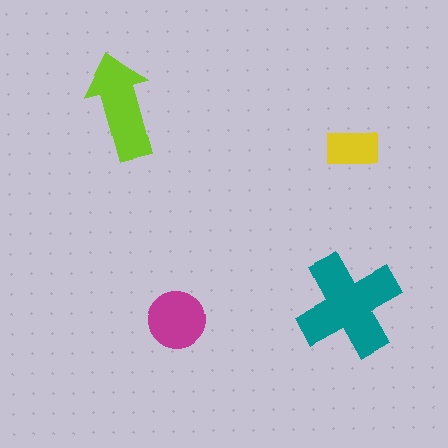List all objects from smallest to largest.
The yellow rectangle, the magenta circle, the lime arrow, the teal cross.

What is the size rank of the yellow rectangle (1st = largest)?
4th.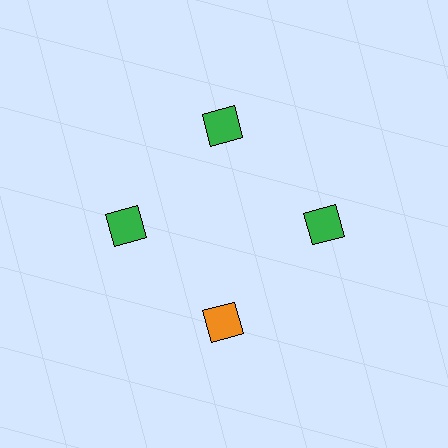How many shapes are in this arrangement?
There are 4 shapes arranged in a ring pattern.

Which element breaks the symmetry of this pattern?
The orange diamond at roughly the 6 o'clock position breaks the symmetry. All other shapes are green diamonds.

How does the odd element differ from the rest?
It has a different color: orange instead of green.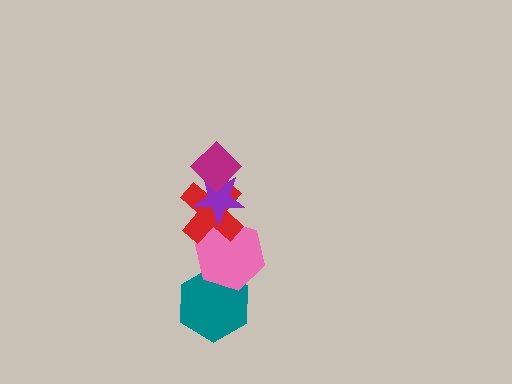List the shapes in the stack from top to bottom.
From top to bottom: the magenta diamond, the purple star, the red cross, the pink hexagon, the teal hexagon.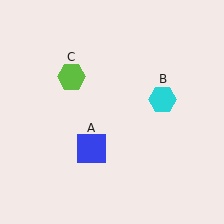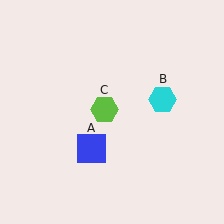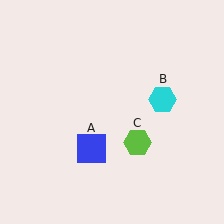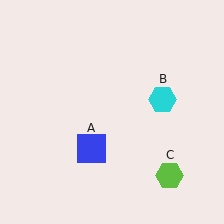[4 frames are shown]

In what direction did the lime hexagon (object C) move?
The lime hexagon (object C) moved down and to the right.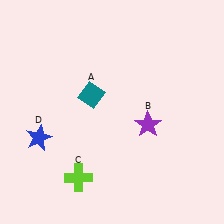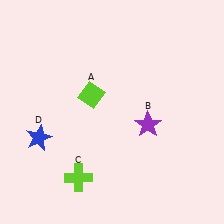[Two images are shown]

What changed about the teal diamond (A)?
In Image 1, A is teal. In Image 2, it changed to lime.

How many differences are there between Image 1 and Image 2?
There is 1 difference between the two images.